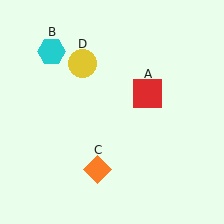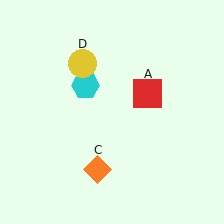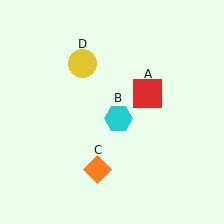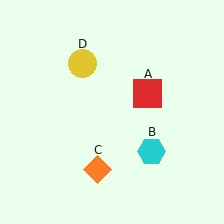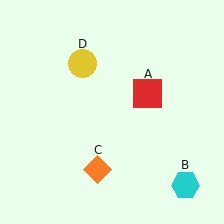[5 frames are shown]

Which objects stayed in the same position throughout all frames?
Red square (object A) and orange diamond (object C) and yellow circle (object D) remained stationary.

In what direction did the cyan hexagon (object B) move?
The cyan hexagon (object B) moved down and to the right.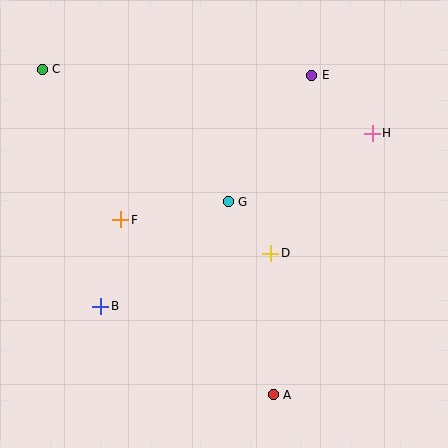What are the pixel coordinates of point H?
Point H is at (372, 133).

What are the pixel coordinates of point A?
Point A is at (273, 395).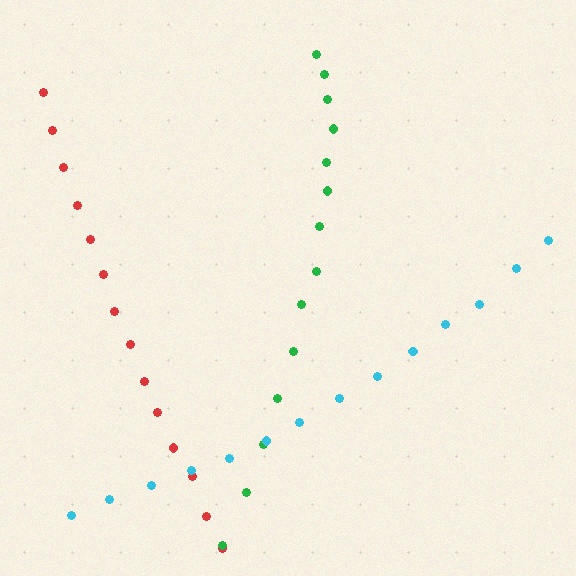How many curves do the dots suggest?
There are 3 distinct paths.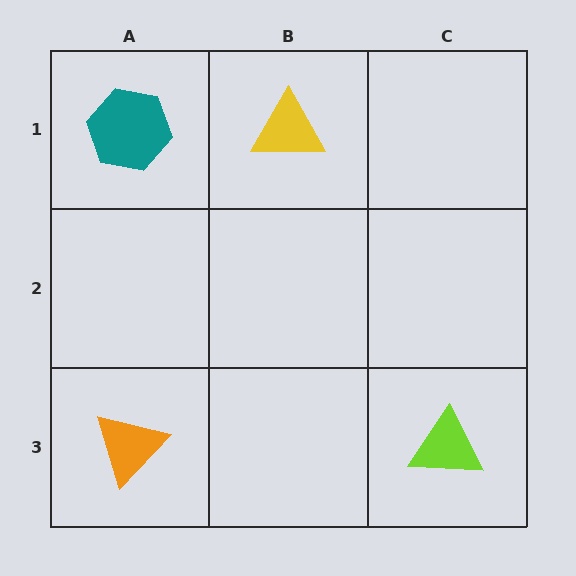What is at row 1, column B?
A yellow triangle.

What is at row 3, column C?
A lime triangle.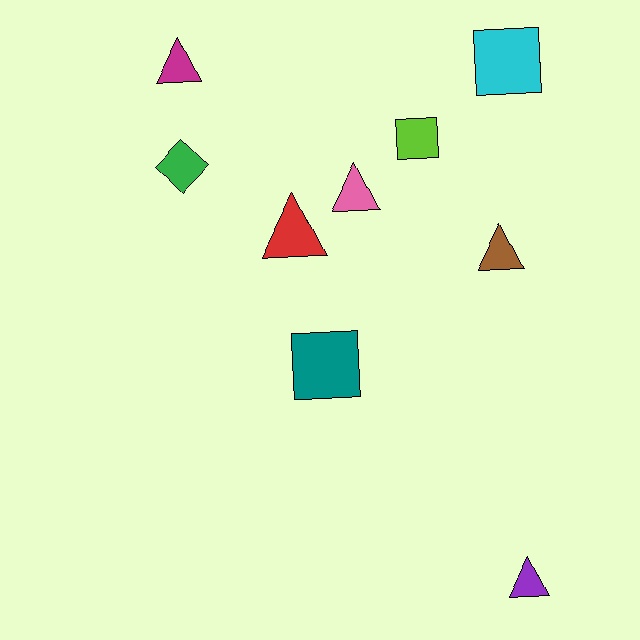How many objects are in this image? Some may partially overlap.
There are 9 objects.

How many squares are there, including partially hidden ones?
There are 3 squares.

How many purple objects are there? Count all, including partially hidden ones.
There is 1 purple object.